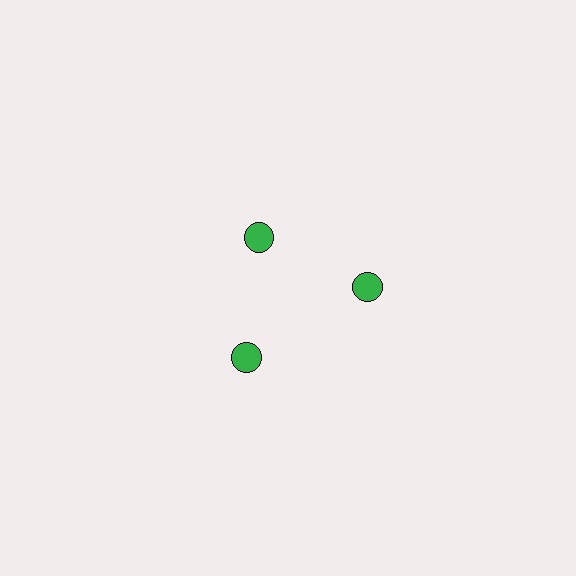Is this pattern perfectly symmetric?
No. The 3 green circles are arranged in a ring, but one element near the 11 o'clock position is pulled inward toward the center, breaking the 3-fold rotational symmetry.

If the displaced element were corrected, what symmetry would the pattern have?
It would have 3-fold rotational symmetry — the pattern would map onto itself every 120 degrees.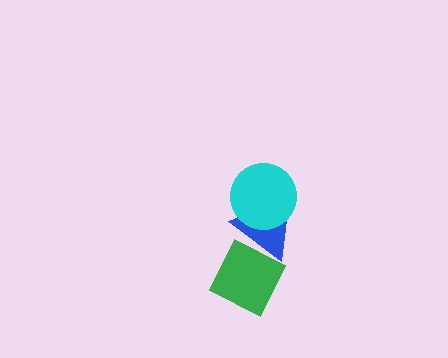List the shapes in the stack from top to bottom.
From top to bottom: the cyan circle, the blue triangle, the green diamond.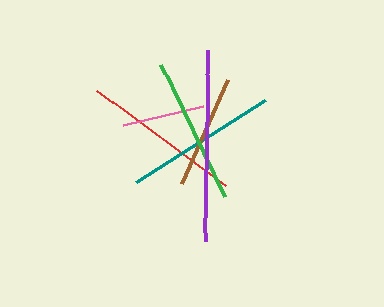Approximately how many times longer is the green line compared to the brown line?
The green line is approximately 1.3 times the length of the brown line.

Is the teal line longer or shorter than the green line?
The teal line is longer than the green line.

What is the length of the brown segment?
The brown segment is approximately 114 pixels long.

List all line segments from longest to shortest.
From longest to shortest: purple, red, teal, green, brown, pink.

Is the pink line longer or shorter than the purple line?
The purple line is longer than the pink line.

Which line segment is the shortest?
The pink line is the shortest at approximately 82 pixels.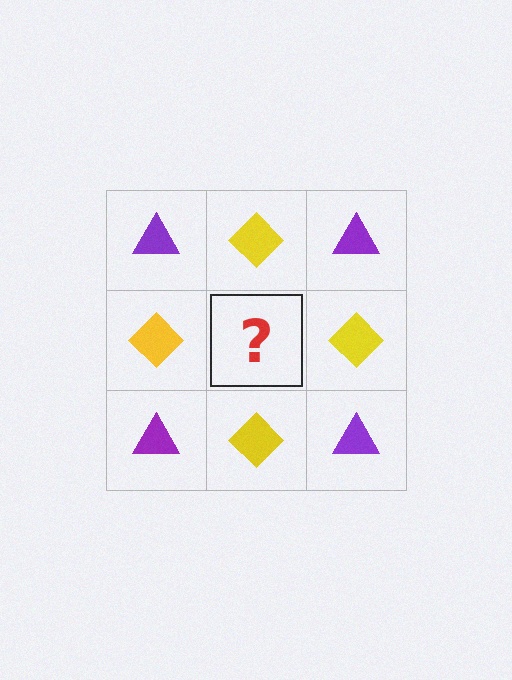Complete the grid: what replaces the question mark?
The question mark should be replaced with a purple triangle.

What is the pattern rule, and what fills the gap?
The rule is that it alternates purple triangle and yellow diamond in a checkerboard pattern. The gap should be filled with a purple triangle.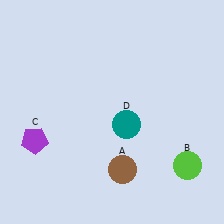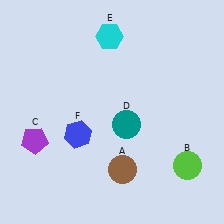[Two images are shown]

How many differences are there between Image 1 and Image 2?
There are 2 differences between the two images.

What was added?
A cyan hexagon (E), a blue hexagon (F) were added in Image 2.